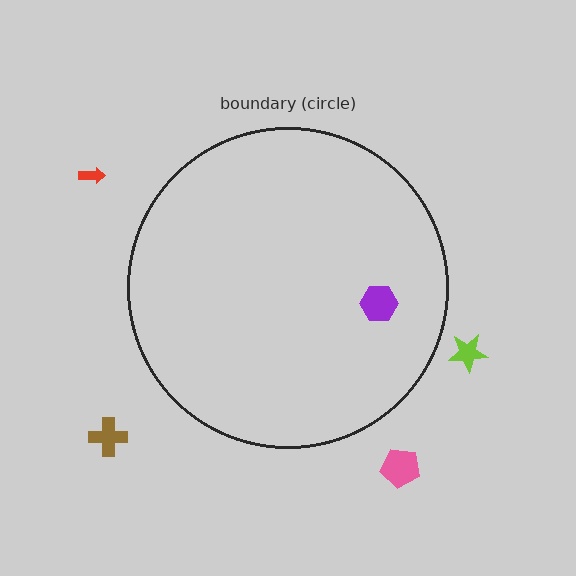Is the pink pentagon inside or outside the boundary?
Outside.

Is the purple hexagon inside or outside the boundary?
Inside.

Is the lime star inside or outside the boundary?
Outside.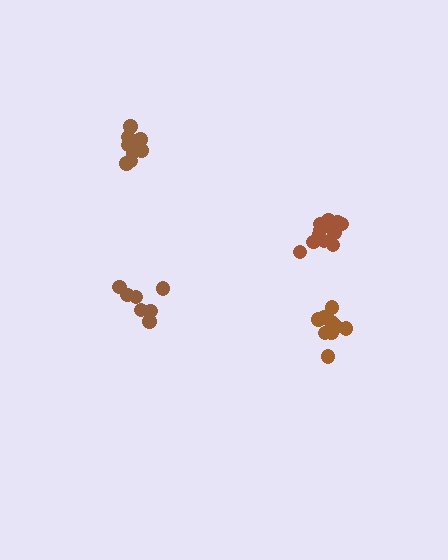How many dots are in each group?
Group 1: 8 dots, Group 2: 13 dots, Group 3: 10 dots, Group 4: 11 dots (42 total).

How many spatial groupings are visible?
There are 4 spatial groupings.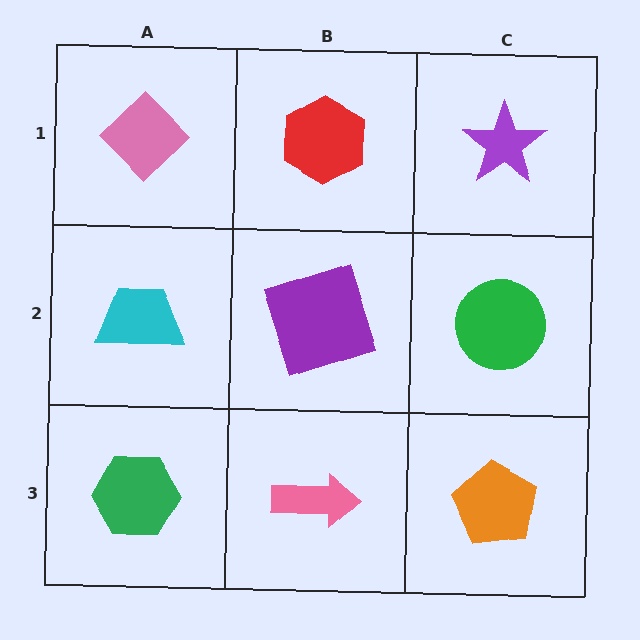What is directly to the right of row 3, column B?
An orange pentagon.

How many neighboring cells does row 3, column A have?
2.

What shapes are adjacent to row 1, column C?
A green circle (row 2, column C), a red hexagon (row 1, column B).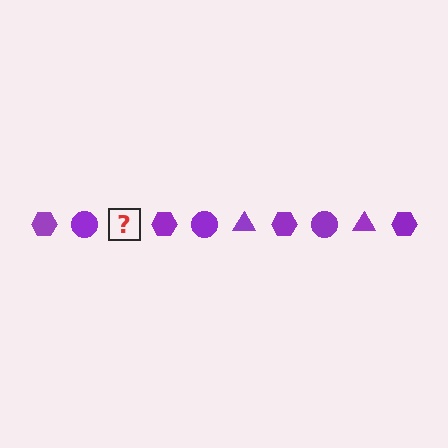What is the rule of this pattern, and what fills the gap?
The rule is that the pattern cycles through hexagon, circle, triangle shapes in purple. The gap should be filled with a purple triangle.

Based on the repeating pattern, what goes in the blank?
The blank should be a purple triangle.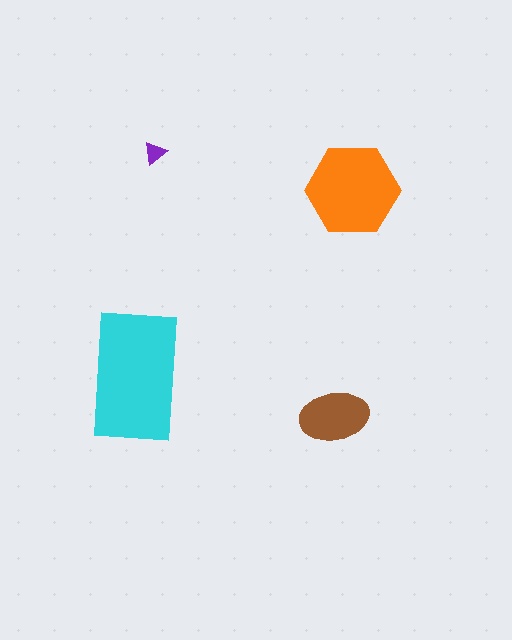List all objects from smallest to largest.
The purple triangle, the brown ellipse, the orange hexagon, the cyan rectangle.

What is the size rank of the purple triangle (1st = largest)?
4th.